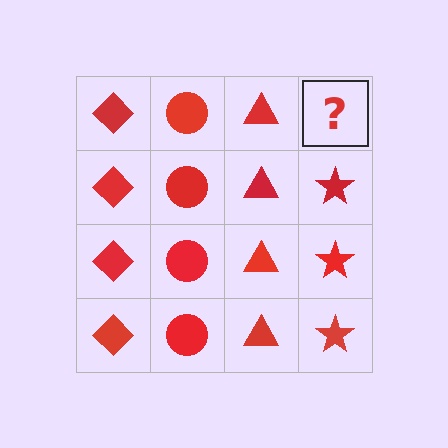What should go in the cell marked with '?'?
The missing cell should contain a red star.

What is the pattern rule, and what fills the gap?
The rule is that each column has a consistent shape. The gap should be filled with a red star.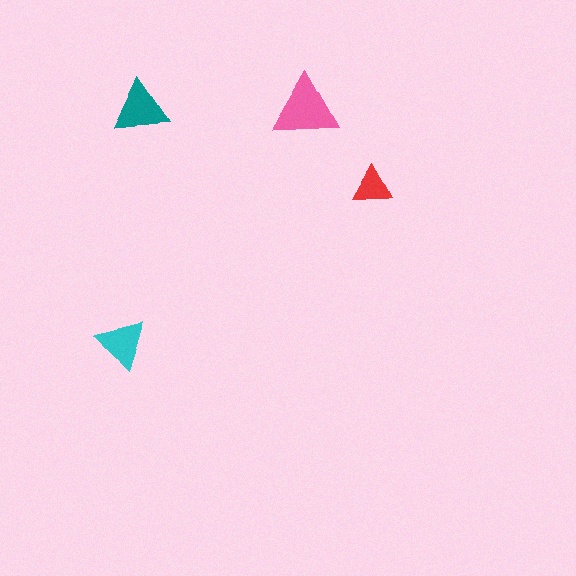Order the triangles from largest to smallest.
the pink one, the teal one, the cyan one, the red one.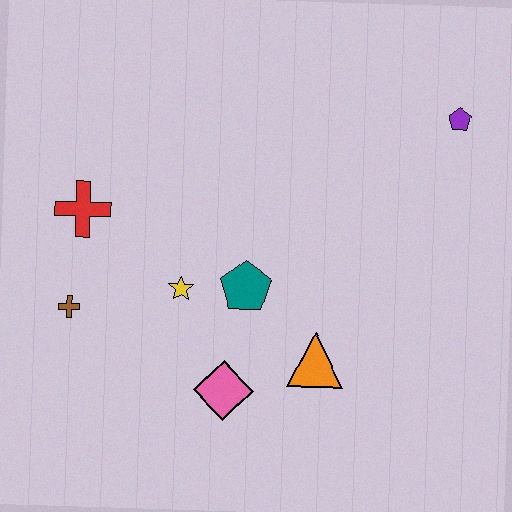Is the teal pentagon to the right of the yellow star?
Yes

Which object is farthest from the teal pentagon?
The purple pentagon is farthest from the teal pentagon.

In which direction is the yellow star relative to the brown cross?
The yellow star is to the right of the brown cross.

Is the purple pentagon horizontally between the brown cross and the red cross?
No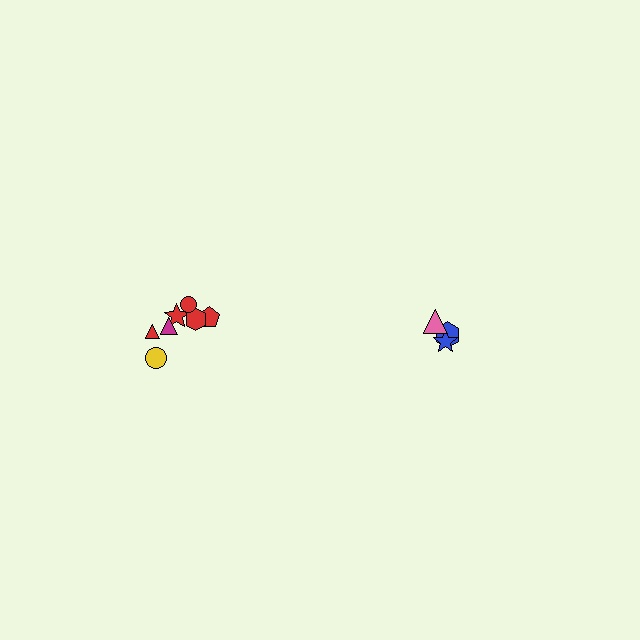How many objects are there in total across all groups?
There are 10 objects.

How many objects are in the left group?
There are 7 objects.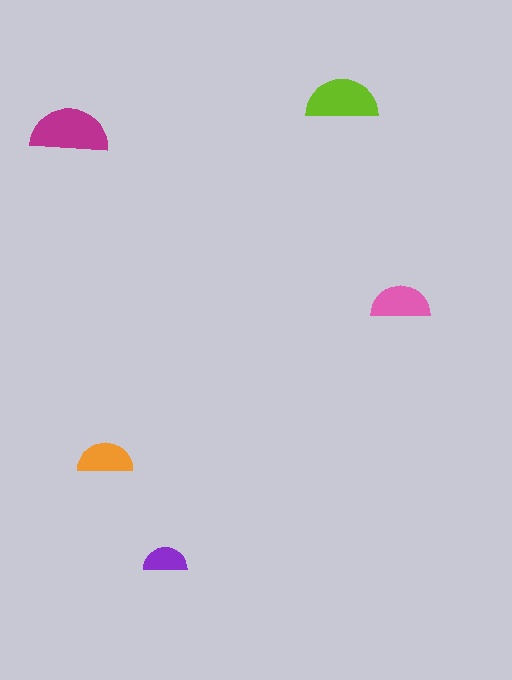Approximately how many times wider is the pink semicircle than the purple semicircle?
About 1.5 times wider.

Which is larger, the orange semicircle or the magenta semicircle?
The magenta one.